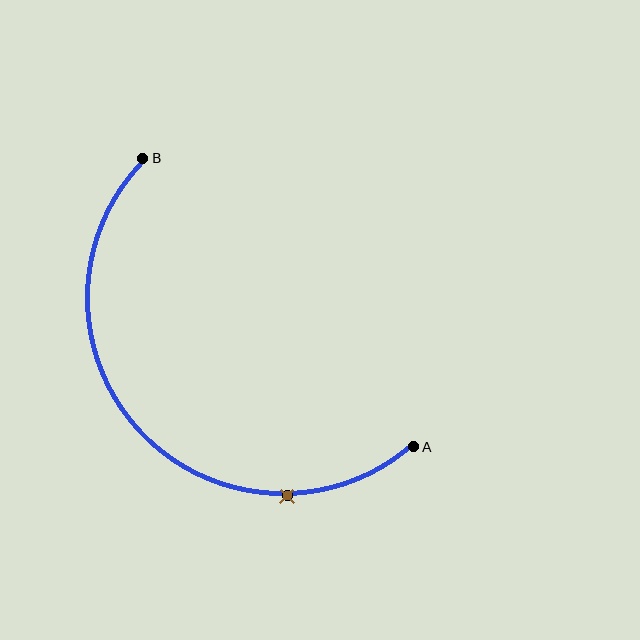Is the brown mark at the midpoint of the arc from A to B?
No. The brown mark lies on the arc but is closer to endpoint A. The arc midpoint would be at the point on the curve equidistant along the arc from both A and B.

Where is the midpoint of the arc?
The arc midpoint is the point on the curve farthest from the straight line joining A and B. It sits below and to the left of that line.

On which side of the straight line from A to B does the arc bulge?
The arc bulges below and to the left of the straight line connecting A and B.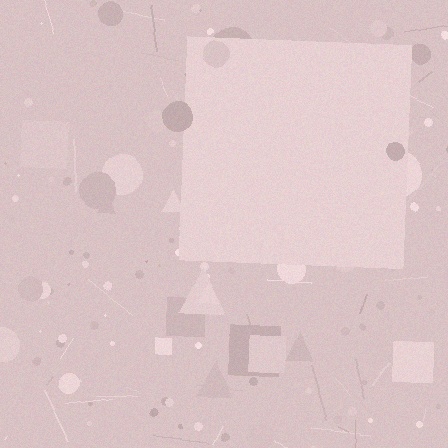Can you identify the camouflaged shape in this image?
The camouflaged shape is a square.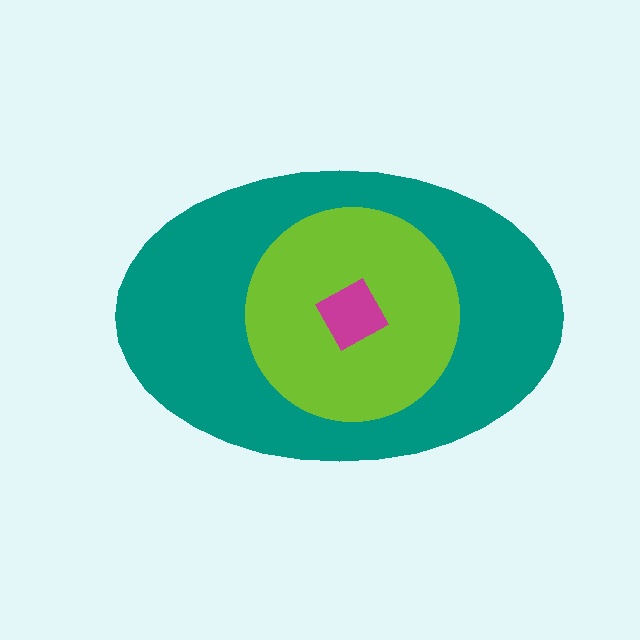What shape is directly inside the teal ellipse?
The lime circle.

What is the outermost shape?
The teal ellipse.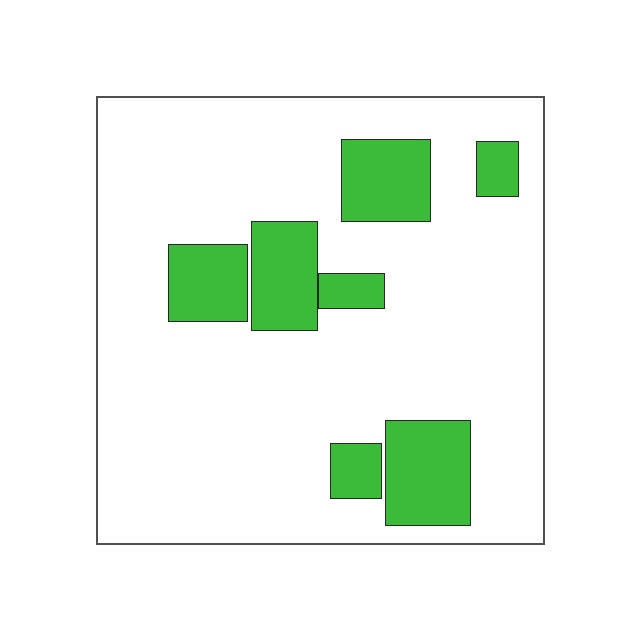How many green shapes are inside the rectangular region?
7.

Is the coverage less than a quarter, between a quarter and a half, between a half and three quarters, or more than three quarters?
Less than a quarter.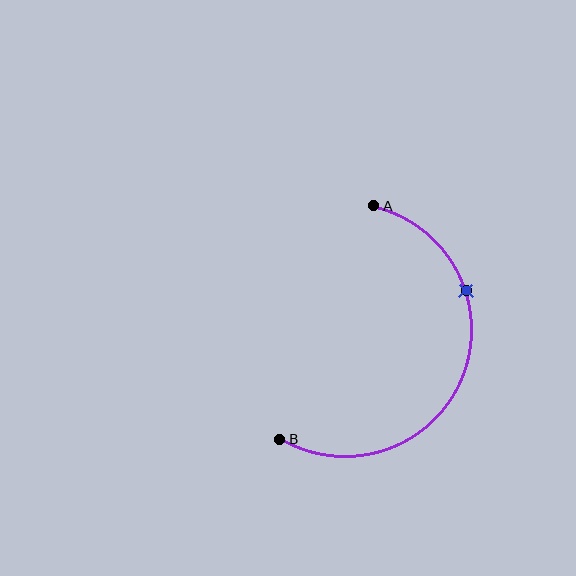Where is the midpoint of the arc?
The arc midpoint is the point on the curve farthest from the straight line joining A and B. It sits to the right of that line.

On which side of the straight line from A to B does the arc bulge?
The arc bulges to the right of the straight line connecting A and B.